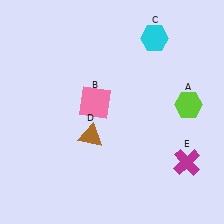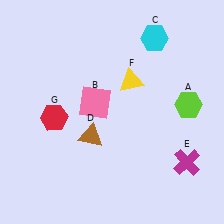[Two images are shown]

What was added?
A yellow triangle (F), a red hexagon (G) were added in Image 2.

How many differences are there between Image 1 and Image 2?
There are 2 differences between the two images.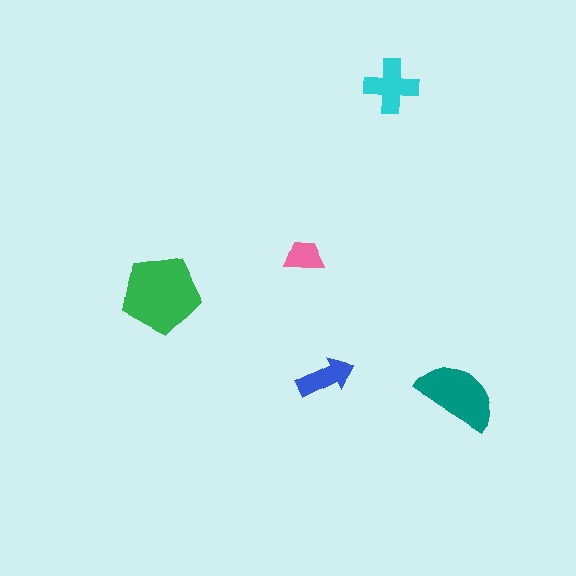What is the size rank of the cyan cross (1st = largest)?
3rd.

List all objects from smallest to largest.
The pink trapezoid, the blue arrow, the cyan cross, the teal semicircle, the green pentagon.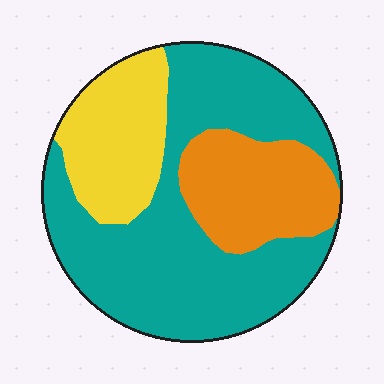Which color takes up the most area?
Teal, at roughly 60%.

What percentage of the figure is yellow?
Yellow takes up about one fifth (1/5) of the figure.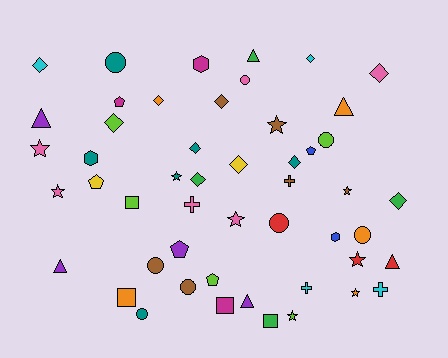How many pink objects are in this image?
There are 6 pink objects.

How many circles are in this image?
There are 8 circles.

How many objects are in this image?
There are 50 objects.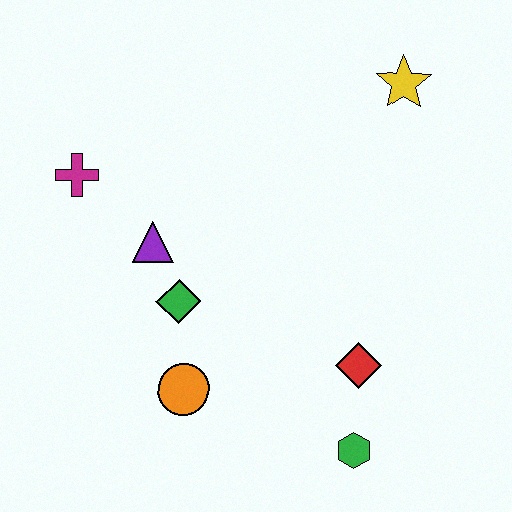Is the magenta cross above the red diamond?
Yes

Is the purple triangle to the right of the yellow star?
No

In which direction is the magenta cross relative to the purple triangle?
The magenta cross is to the left of the purple triangle.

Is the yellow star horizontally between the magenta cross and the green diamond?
No